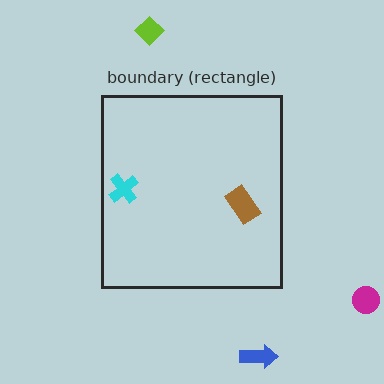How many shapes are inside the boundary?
2 inside, 3 outside.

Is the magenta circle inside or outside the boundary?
Outside.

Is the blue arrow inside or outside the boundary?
Outside.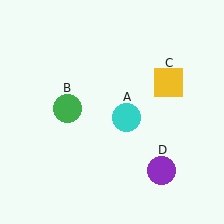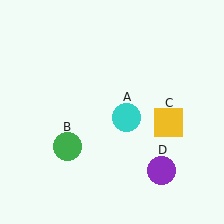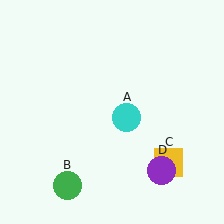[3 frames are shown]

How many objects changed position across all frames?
2 objects changed position: green circle (object B), yellow square (object C).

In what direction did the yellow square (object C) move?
The yellow square (object C) moved down.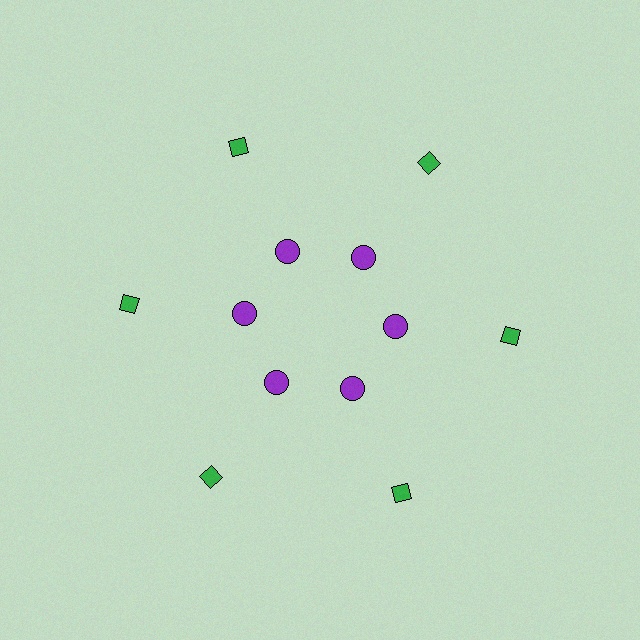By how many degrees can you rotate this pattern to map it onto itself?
The pattern maps onto itself every 60 degrees of rotation.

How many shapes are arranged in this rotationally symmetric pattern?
There are 12 shapes, arranged in 6 groups of 2.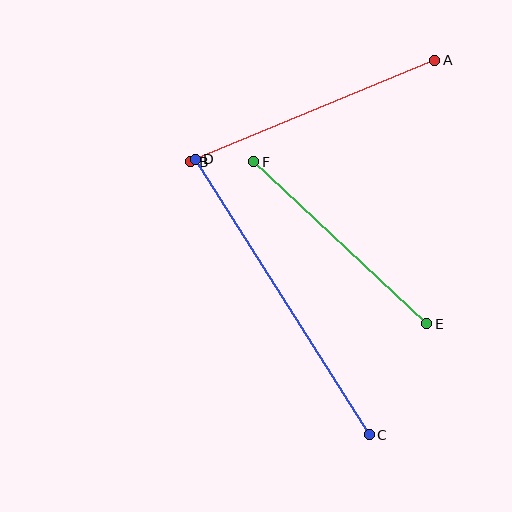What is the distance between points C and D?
The distance is approximately 326 pixels.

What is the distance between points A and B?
The distance is approximately 264 pixels.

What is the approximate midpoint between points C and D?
The midpoint is at approximately (282, 297) pixels.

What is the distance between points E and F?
The distance is approximately 237 pixels.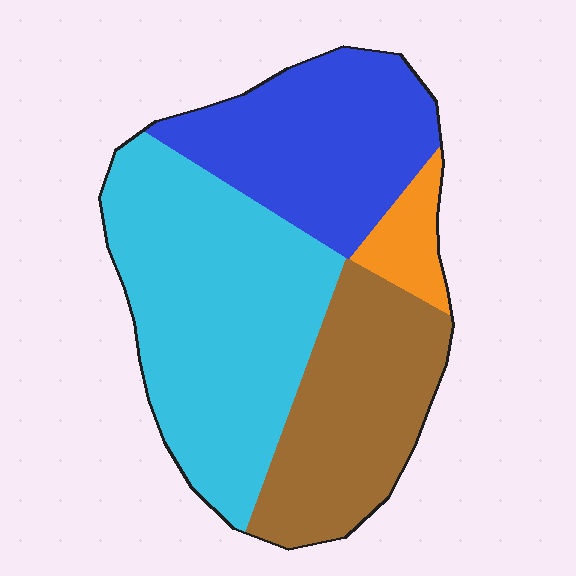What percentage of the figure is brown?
Brown takes up between a sixth and a third of the figure.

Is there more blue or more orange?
Blue.